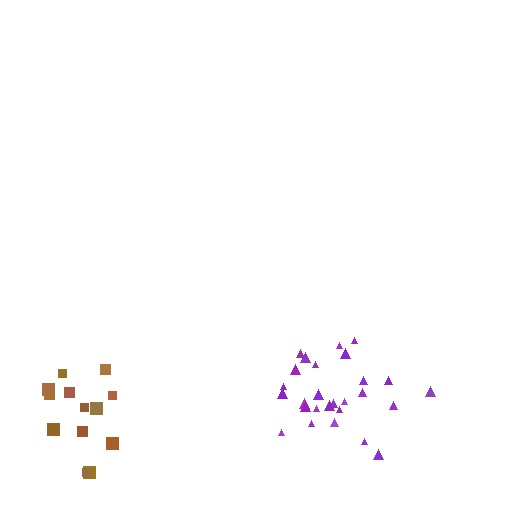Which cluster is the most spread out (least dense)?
Brown.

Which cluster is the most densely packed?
Purple.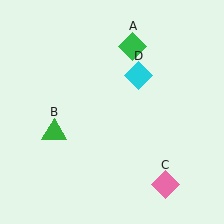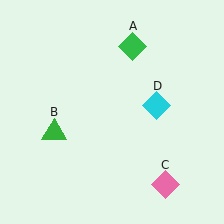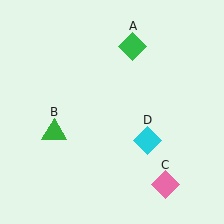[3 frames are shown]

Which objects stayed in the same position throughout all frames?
Green diamond (object A) and green triangle (object B) and pink diamond (object C) remained stationary.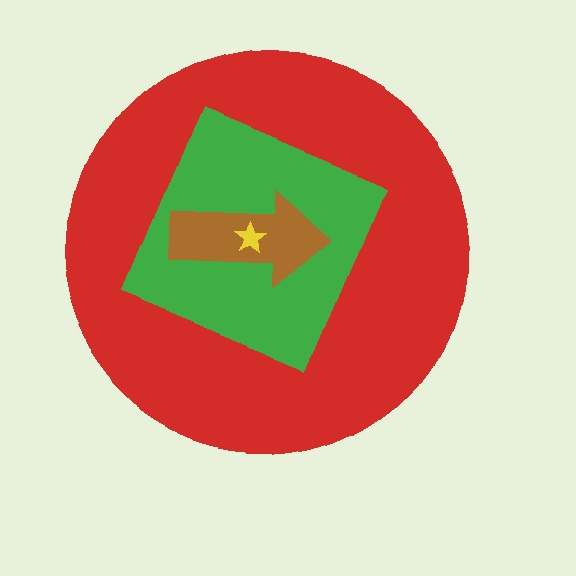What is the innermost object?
The yellow star.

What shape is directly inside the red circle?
The green square.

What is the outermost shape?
The red circle.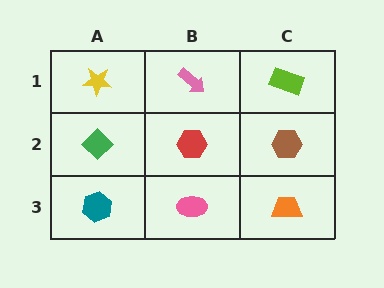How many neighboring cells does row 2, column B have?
4.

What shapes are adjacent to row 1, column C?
A brown hexagon (row 2, column C), a pink arrow (row 1, column B).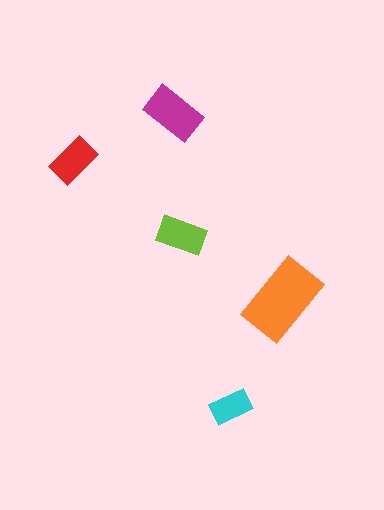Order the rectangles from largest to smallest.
the orange one, the magenta one, the lime one, the red one, the cyan one.